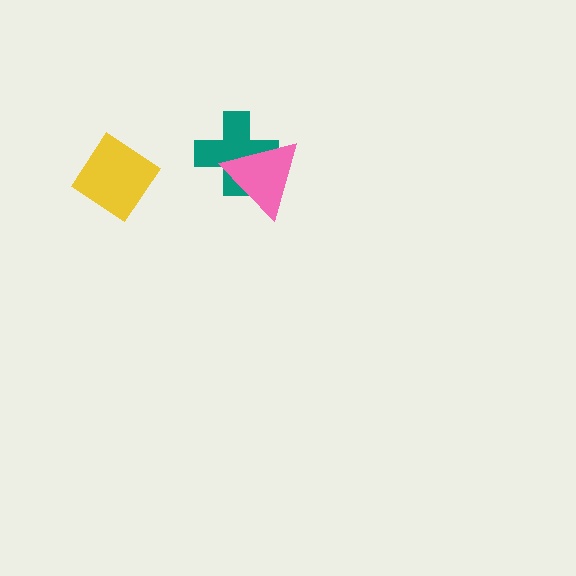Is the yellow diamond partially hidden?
No, no other shape covers it.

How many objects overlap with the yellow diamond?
0 objects overlap with the yellow diamond.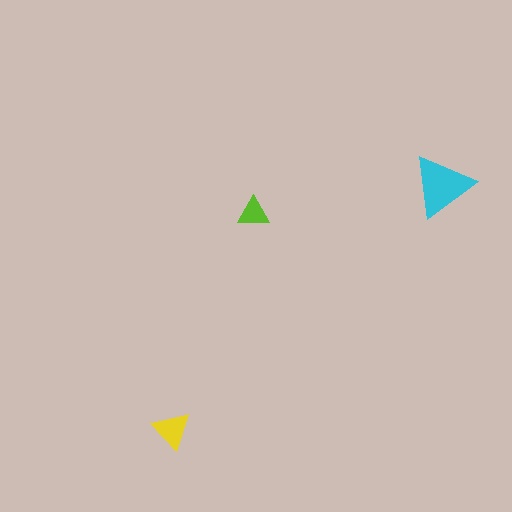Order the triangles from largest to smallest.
the cyan one, the yellow one, the lime one.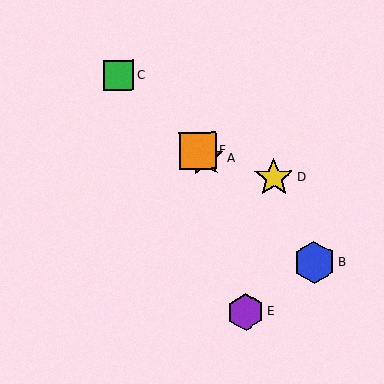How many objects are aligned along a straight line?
4 objects (A, B, C, F) are aligned along a straight line.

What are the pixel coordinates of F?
Object F is at (198, 151).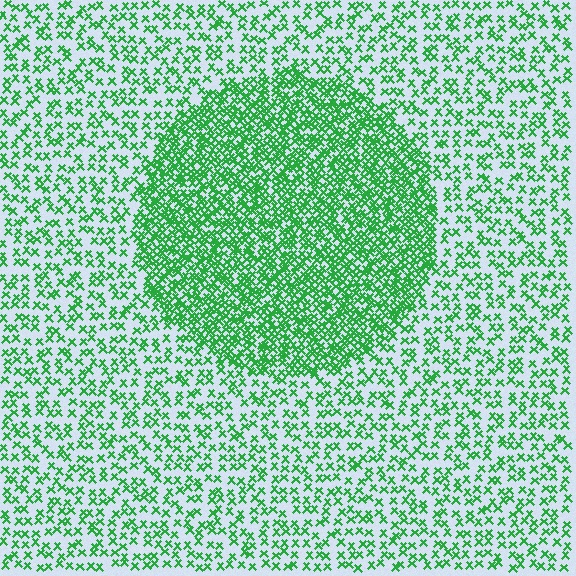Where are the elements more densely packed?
The elements are more densely packed inside the circle boundary.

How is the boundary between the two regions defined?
The boundary is defined by a change in element density (approximately 2.4x ratio). All elements are the same color, size, and shape.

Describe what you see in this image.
The image contains small green elements arranged at two different densities. A circle-shaped region is visible where the elements are more densely packed than the surrounding area.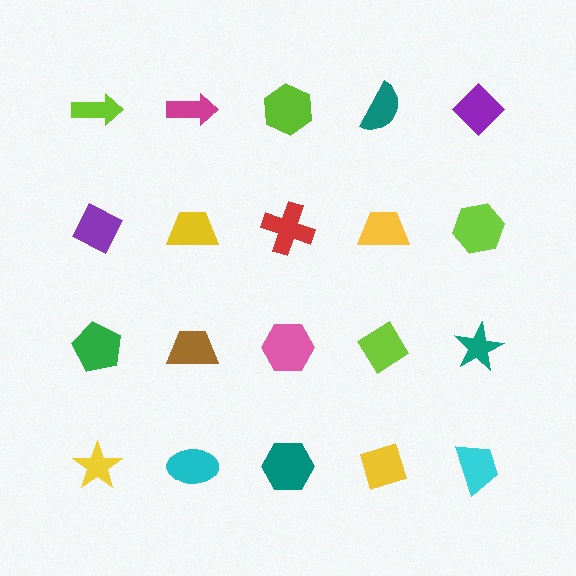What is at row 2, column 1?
A purple diamond.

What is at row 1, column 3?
A lime hexagon.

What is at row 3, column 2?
A brown trapezoid.